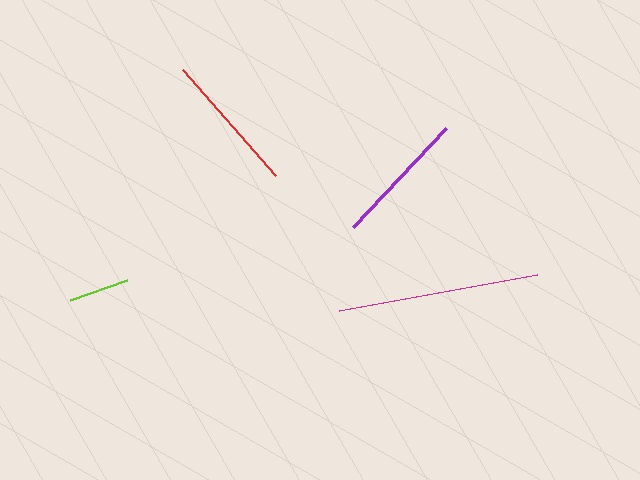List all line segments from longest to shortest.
From longest to shortest: magenta, red, purple, lime.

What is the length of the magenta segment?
The magenta segment is approximately 201 pixels long.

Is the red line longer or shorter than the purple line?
The red line is longer than the purple line.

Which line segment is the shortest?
The lime line is the shortest at approximately 60 pixels.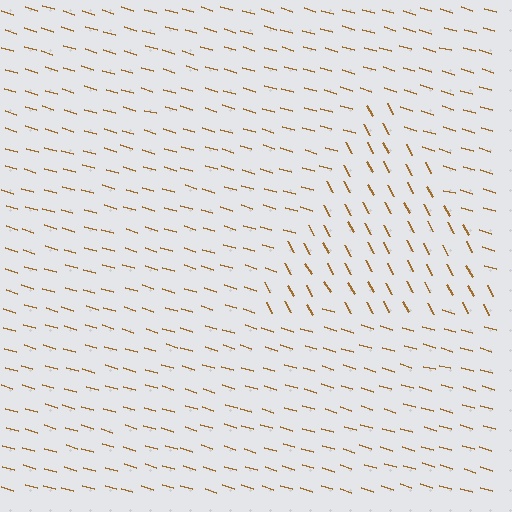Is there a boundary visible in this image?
Yes, there is a texture boundary formed by a change in line orientation.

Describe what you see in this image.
The image is filled with small brown line segments. A triangle region in the image has lines oriented differently from the surrounding lines, creating a visible texture boundary.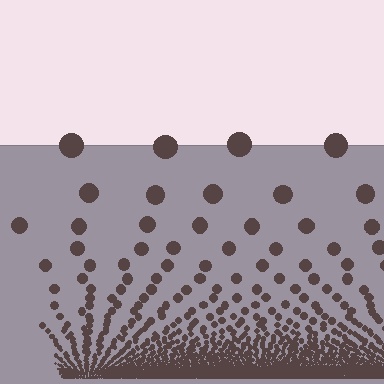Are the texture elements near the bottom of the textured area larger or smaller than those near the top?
Smaller. The gradient is inverted — elements near the bottom are smaller and denser.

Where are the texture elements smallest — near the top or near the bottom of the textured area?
Near the bottom.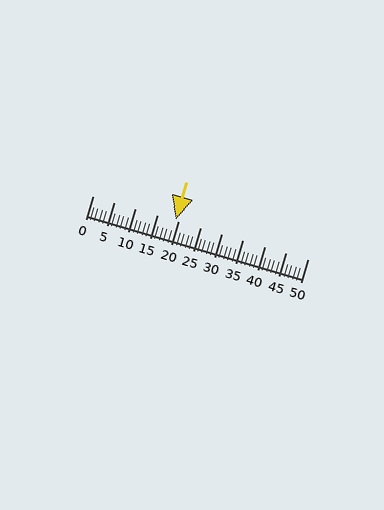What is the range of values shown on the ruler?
The ruler shows values from 0 to 50.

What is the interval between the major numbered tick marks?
The major tick marks are spaced 5 units apart.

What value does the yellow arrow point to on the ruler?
The yellow arrow points to approximately 19.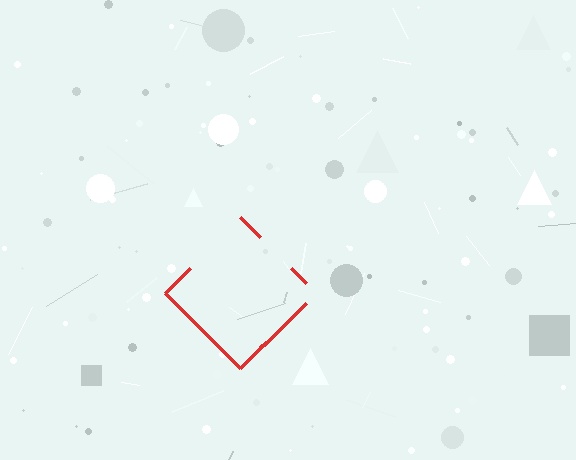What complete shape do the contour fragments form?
The contour fragments form a diamond.